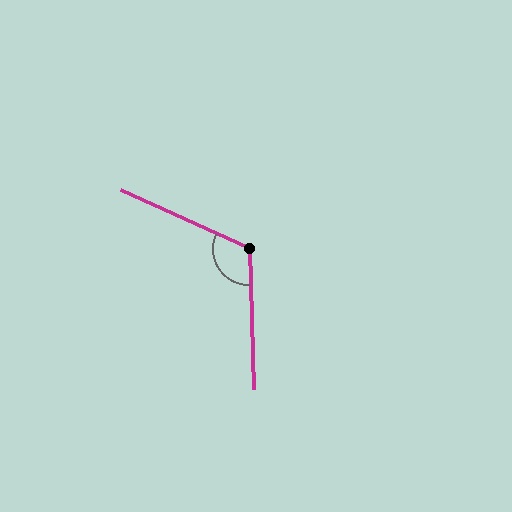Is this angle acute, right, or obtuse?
It is obtuse.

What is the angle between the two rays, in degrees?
Approximately 116 degrees.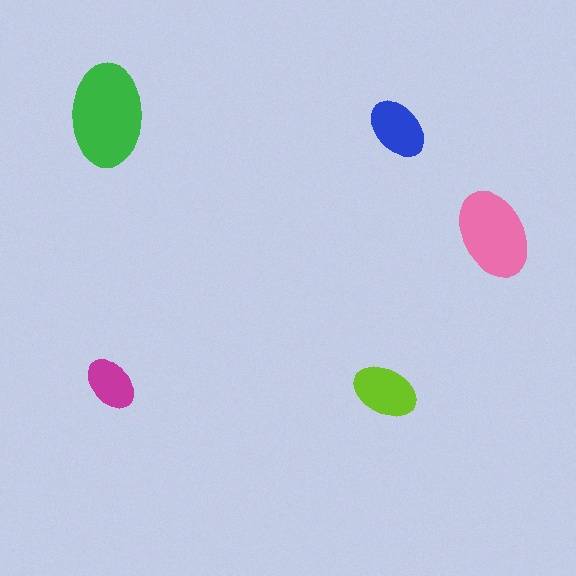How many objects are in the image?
There are 5 objects in the image.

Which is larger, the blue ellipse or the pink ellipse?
The pink one.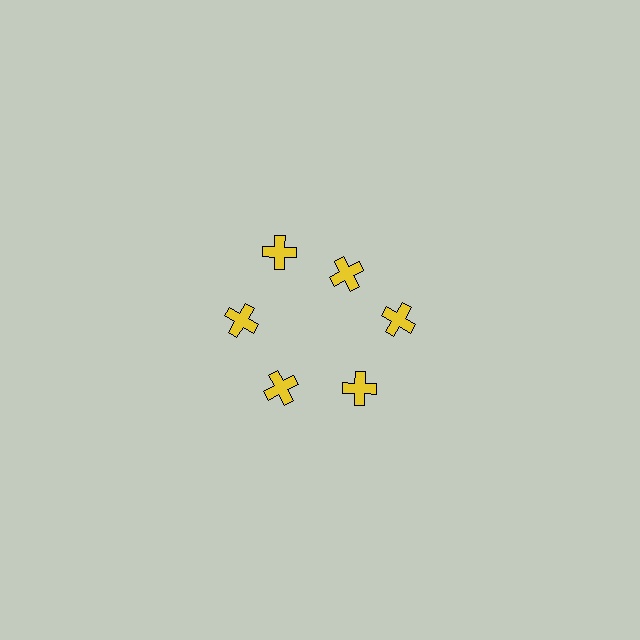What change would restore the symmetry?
The symmetry would be restored by moving it outward, back onto the ring so that all 6 crosses sit at equal angles and equal distance from the center.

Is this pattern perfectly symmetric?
No. The 6 yellow crosses are arranged in a ring, but one element near the 1 o'clock position is pulled inward toward the center, breaking the 6-fold rotational symmetry.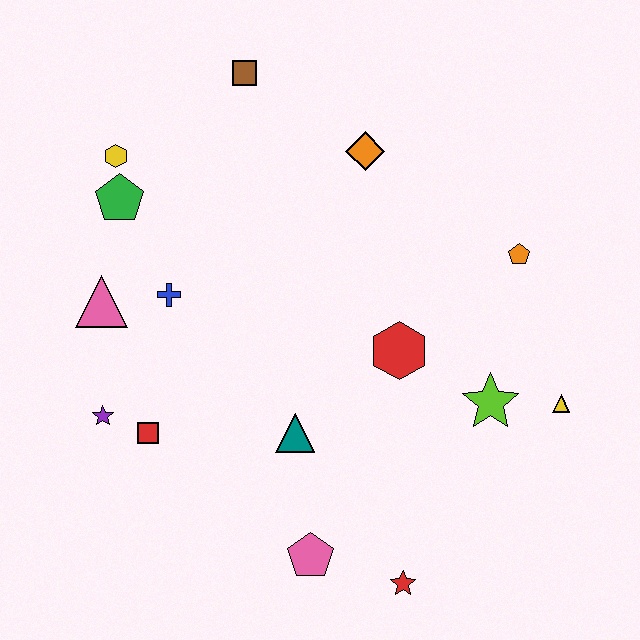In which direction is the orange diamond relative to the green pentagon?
The orange diamond is to the right of the green pentagon.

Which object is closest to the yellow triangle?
The lime star is closest to the yellow triangle.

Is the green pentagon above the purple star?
Yes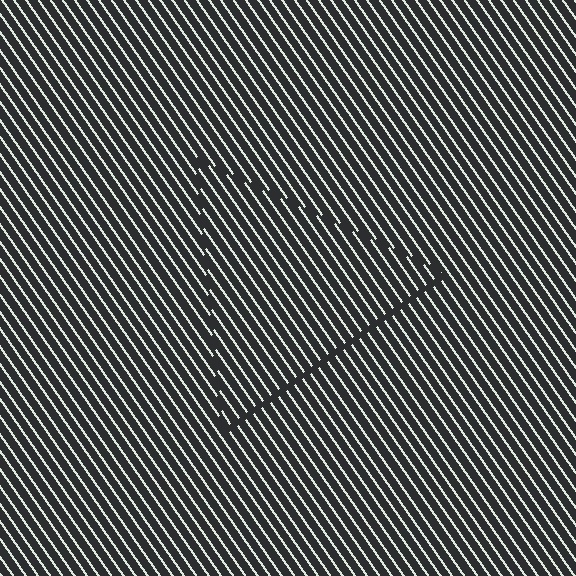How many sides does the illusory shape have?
3 sides — the line-ends trace a triangle.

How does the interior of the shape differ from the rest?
The interior of the shape contains the same grating, shifted by half a period — the contour is defined by the phase discontinuity where line-ends from the inner and outer gratings abut.